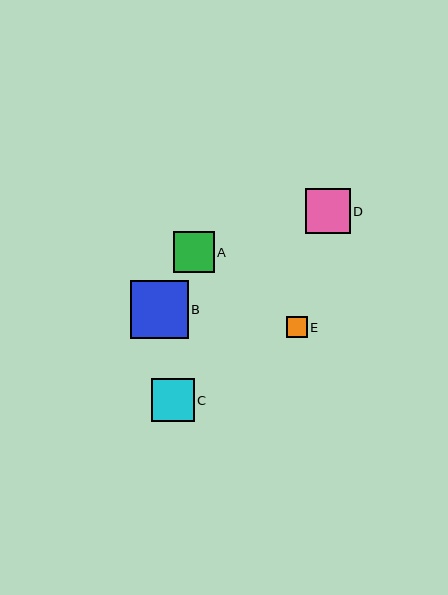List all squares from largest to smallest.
From largest to smallest: B, D, C, A, E.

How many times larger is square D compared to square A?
Square D is approximately 1.1 times the size of square A.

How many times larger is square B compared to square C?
Square B is approximately 1.4 times the size of square C.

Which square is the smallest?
Square E is the smallest with a size of approximately 21 pixels.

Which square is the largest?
Square B is the largest with a size of approximately 58 pixels.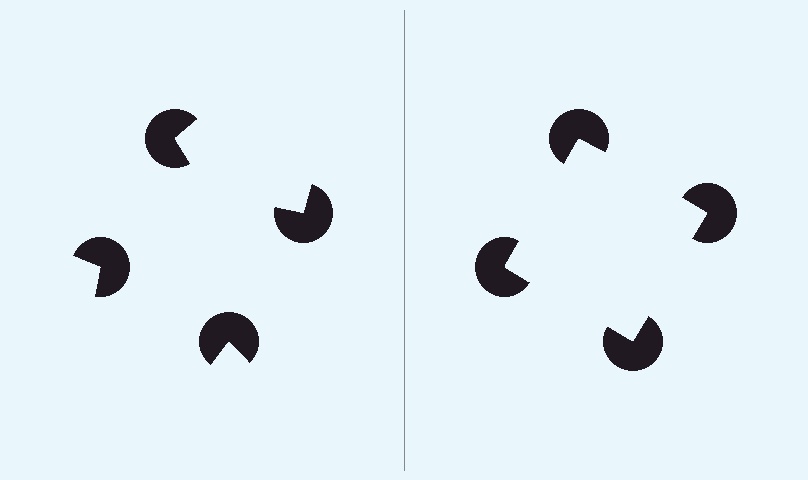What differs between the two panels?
The pac-man discs are positioned identically on both sides; only the wedge orientations differ. On the right they align to a square; on the left they are misaligned.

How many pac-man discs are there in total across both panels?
8 — 4 on each side.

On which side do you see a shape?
An illusory square appears on the right side. On the left side the wedge cuts are rotated, so no coherent shape forms.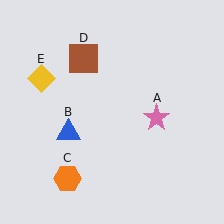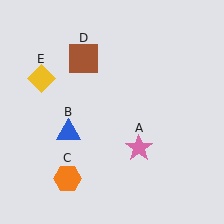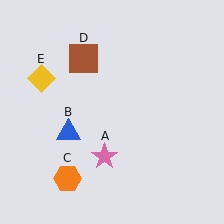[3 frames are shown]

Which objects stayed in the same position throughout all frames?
Blue triangle (object B) and orange hexagon (object C) and brown square (object D) and yellow diamond (object E) remained stationary.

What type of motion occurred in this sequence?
The pink star (object A) rotated clockwise around the center of the scene.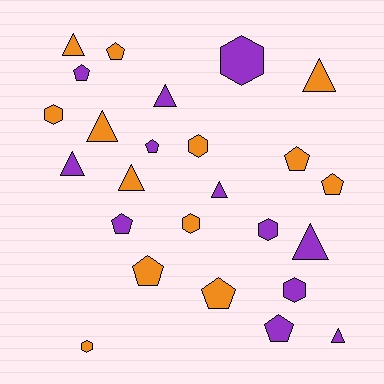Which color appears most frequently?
Orange, with 13 objects.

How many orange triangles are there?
There are 4 orange triangles.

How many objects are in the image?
There are 25 objects.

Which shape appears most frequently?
Pentagon, with 9 objects.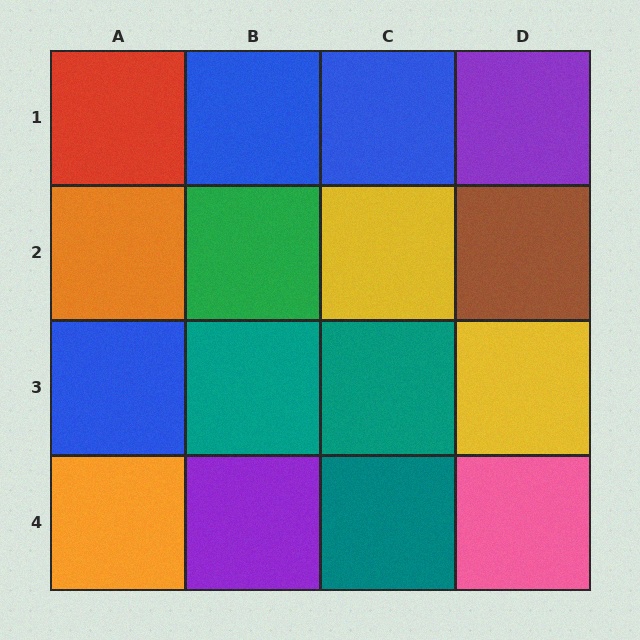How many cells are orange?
2 cells are orange.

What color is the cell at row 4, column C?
Teal.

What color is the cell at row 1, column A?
Red.